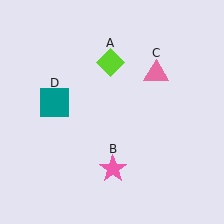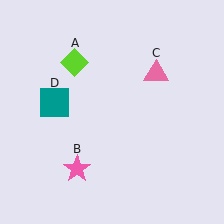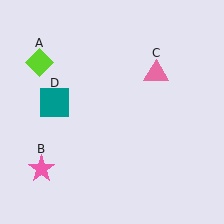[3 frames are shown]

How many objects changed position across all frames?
2 objects changed position: lime diamond (object A), pink star (object B).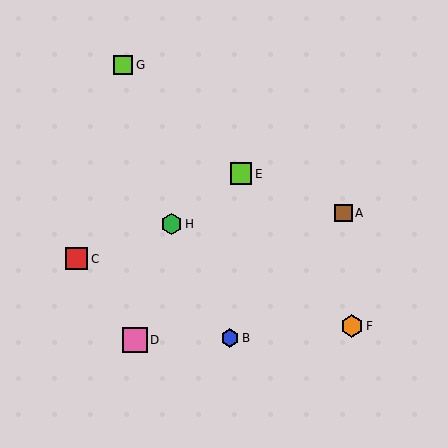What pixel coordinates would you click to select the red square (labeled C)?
Click at (77, 259) to select the red square C.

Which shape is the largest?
The pink square (labeled D) is the largest.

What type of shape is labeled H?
Shape H is a green hexagon.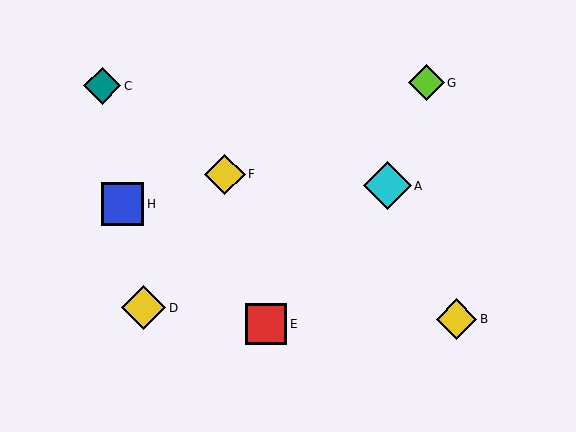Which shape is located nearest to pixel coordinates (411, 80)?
The lime diamond (labeled G) at (426, 83) is nearest to that location.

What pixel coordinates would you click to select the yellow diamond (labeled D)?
Click at (144, 308) to select the yellow diamond D.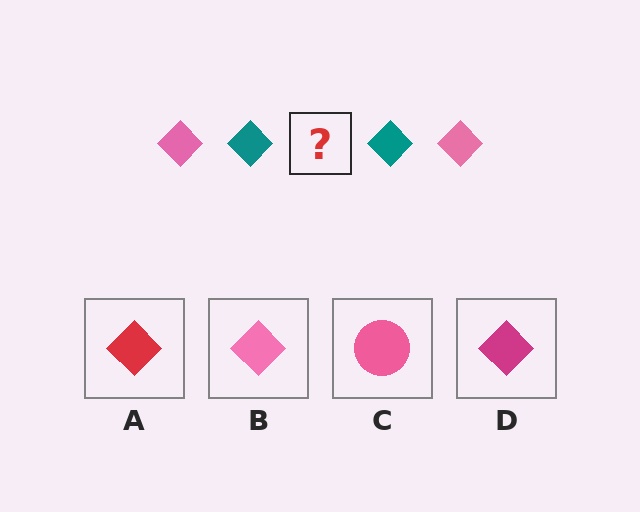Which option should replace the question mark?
Option B.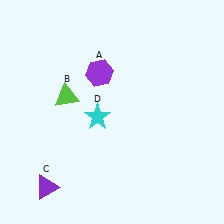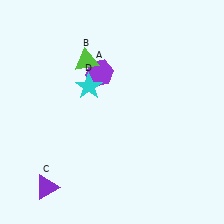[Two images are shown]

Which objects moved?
The objects that moved are: the lime triangle (B), the cyan star (D).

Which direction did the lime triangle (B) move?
The lime triangle (B) moved up.